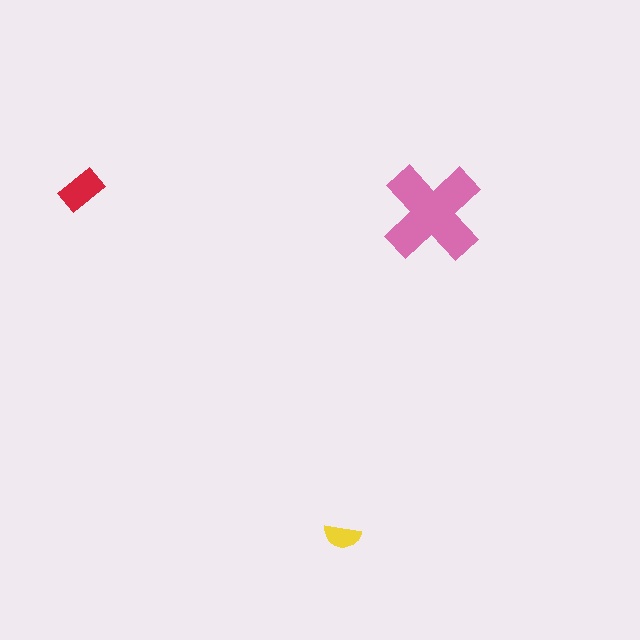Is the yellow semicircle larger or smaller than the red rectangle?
Smaller.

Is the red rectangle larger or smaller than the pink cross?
Smaller.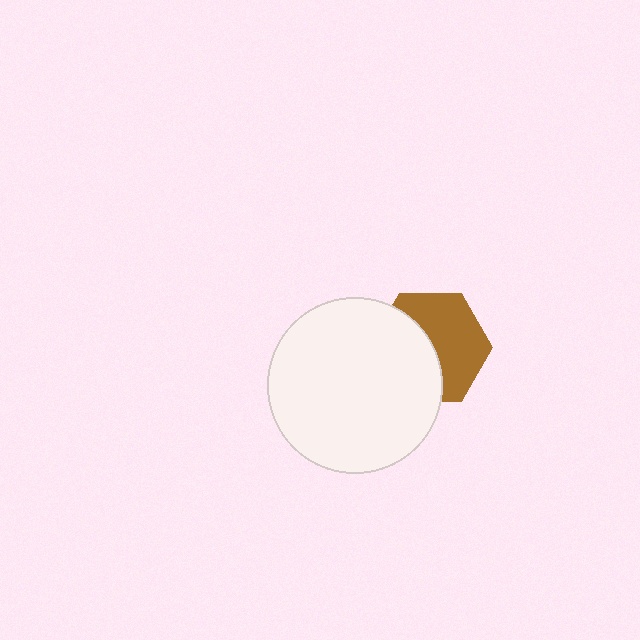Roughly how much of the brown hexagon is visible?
About half of it is visible (roughly 53%).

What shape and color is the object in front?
The object in front is a white circle.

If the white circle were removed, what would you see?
You would see the complete brown hexagon.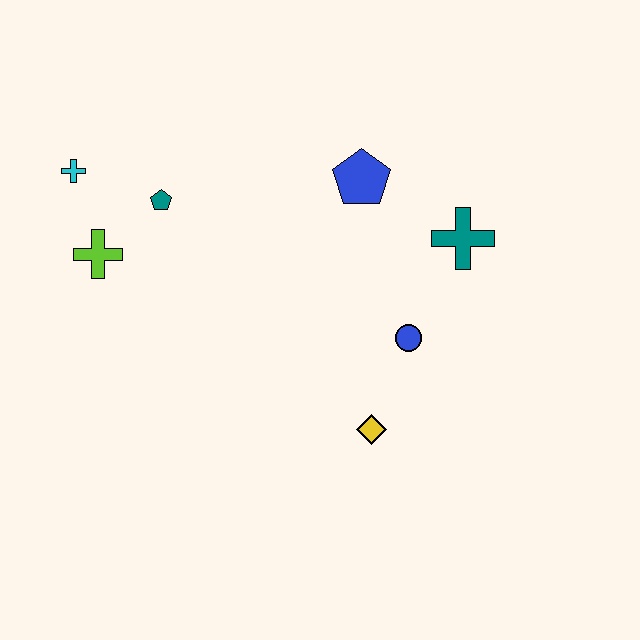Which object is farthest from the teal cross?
The cyan cross is farthest from the teal cross.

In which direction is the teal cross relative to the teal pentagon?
The teal cross is to the right of the teal pentagon.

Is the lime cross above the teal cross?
No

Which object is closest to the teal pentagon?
The lime cross is closest to the teal pentagon.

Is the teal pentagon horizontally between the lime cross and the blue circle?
Yes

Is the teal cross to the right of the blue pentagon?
Yes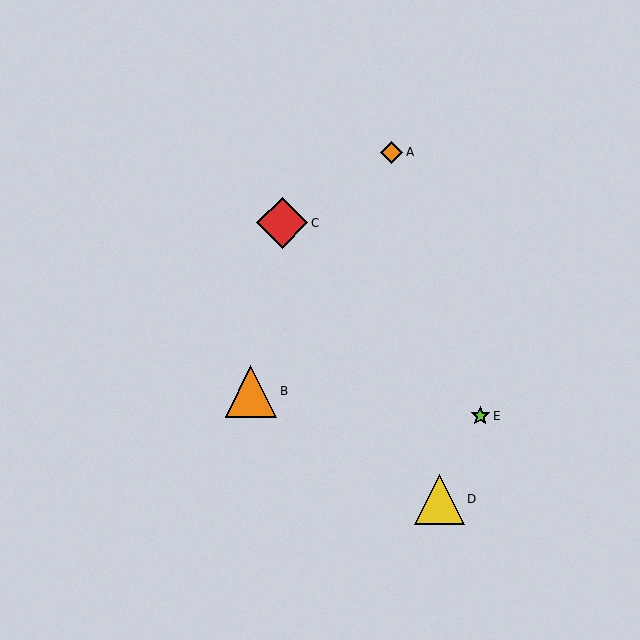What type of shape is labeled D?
Shape D is a yellow triangle.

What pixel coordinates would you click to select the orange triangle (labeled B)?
Click at (251, 391) to select the orange triangle B.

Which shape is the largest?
The orange triangle (labeled B) is the largest.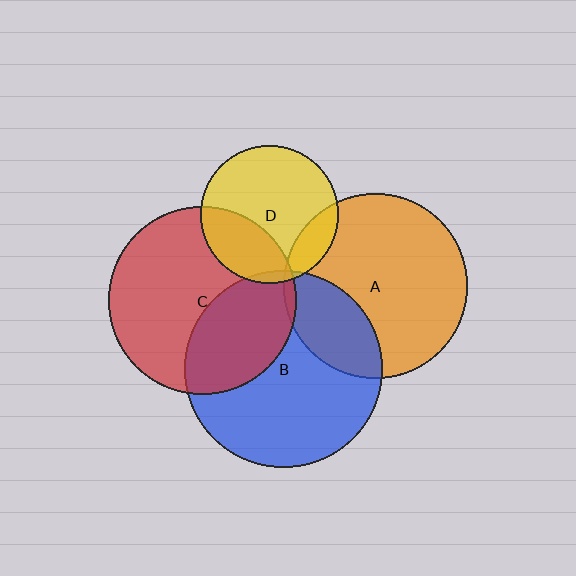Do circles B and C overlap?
Yes.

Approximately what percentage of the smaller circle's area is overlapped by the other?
Approximately 35%.